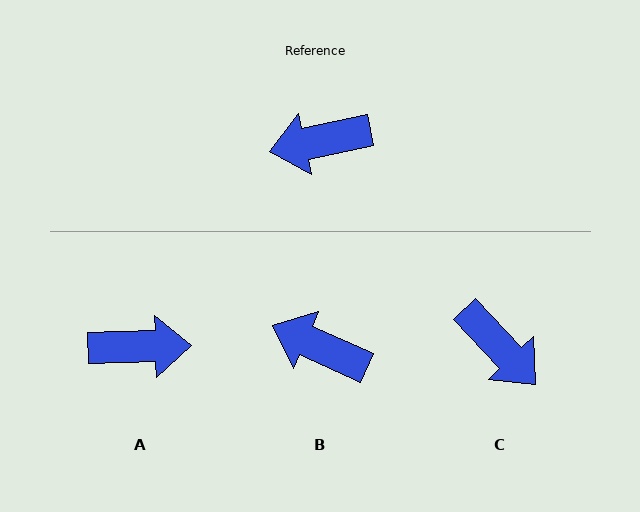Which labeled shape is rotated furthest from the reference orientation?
A, about 170 degrees away.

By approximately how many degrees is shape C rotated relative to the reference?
Approximately 121 degrees counter-clockwise.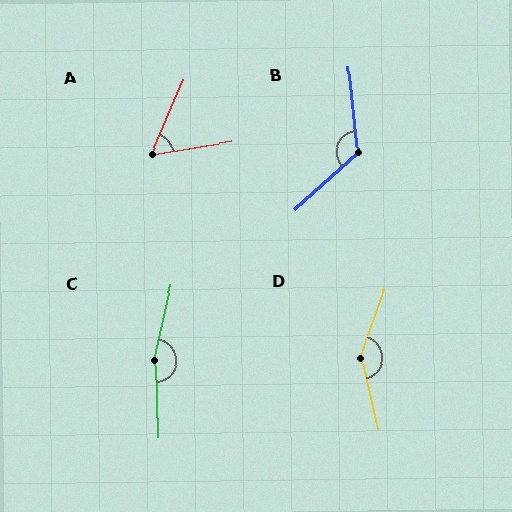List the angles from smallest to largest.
A (58°), B (127°), D (147°), C (165°).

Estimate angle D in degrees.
Approximately 147 degrees.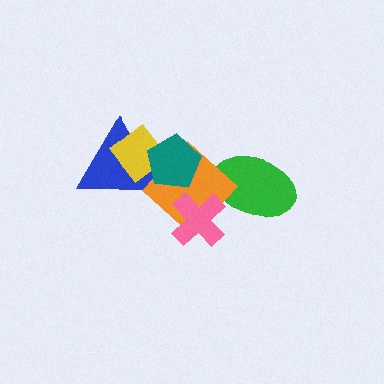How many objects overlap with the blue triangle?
3 objects overlap with the blue triangle.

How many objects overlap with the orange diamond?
5 objects overlap with the orange diamond.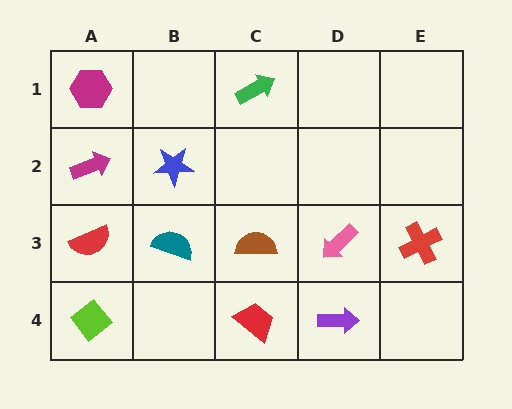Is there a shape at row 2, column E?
No, that cell is empty.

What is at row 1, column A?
A magenta hexagon.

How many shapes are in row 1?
2 shapes.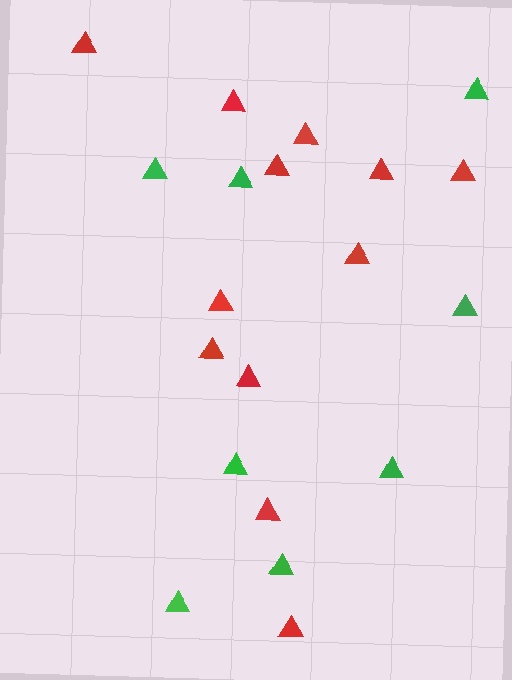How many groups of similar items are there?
There are 2 groups: one group of red triangles (12) and one group of green triangles (8).